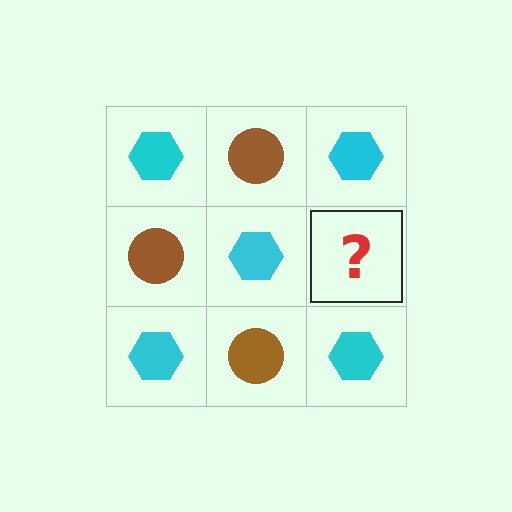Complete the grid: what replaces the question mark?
The question mark should be replaced with a brown circle.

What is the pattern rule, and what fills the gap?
The rule is that it alternates cyan hexagon and brown circle in a checkerboard pattern. The gap should be filled with a brown circle.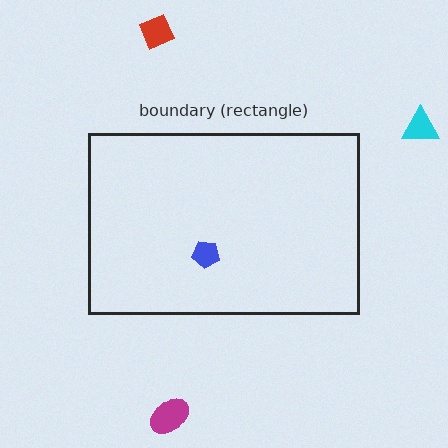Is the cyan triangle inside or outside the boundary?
Outside.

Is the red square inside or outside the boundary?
Outside.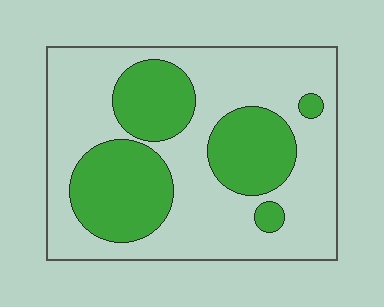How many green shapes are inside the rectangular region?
5.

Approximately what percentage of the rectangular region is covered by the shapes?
Approximately 35%.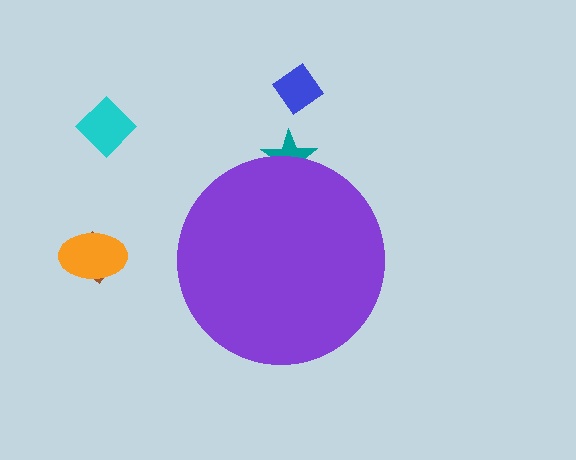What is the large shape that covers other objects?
A purple circle.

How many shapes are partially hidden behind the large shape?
1 shape is partially hidden.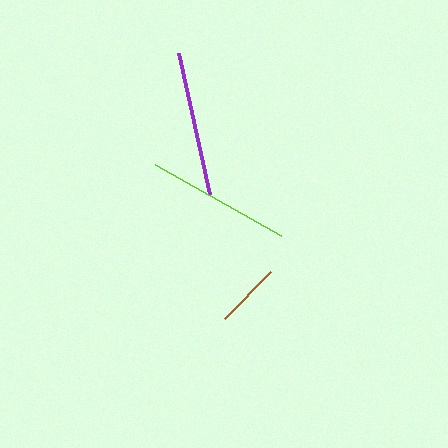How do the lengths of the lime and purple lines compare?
The lime and purple lines are approximately the same length.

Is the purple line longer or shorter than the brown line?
The purple line is longer than the brown line.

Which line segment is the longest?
The lime line is the longest at approximately 144 pixels.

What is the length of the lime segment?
The lime segment is approximately 144 pixels long.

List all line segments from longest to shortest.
From longest to shortest: lime, purple, brown.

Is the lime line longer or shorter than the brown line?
The lime line is longer than the brown line.